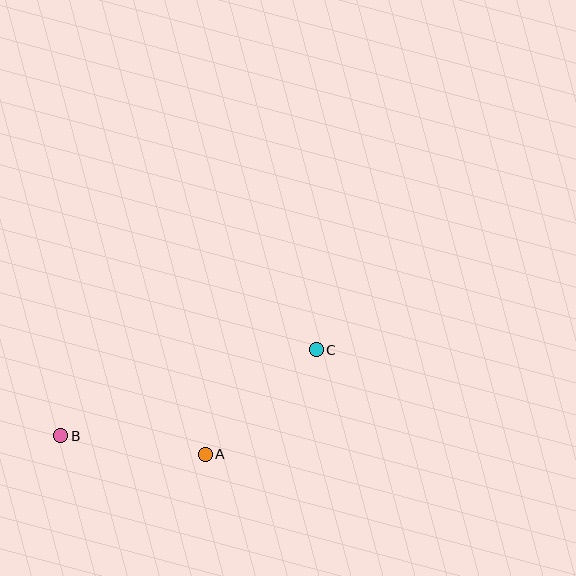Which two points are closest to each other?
Points A and B are closest to each other.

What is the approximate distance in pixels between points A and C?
The distance between A and C is approximately 152 pixels.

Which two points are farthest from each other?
Points B and C are farthest from each other.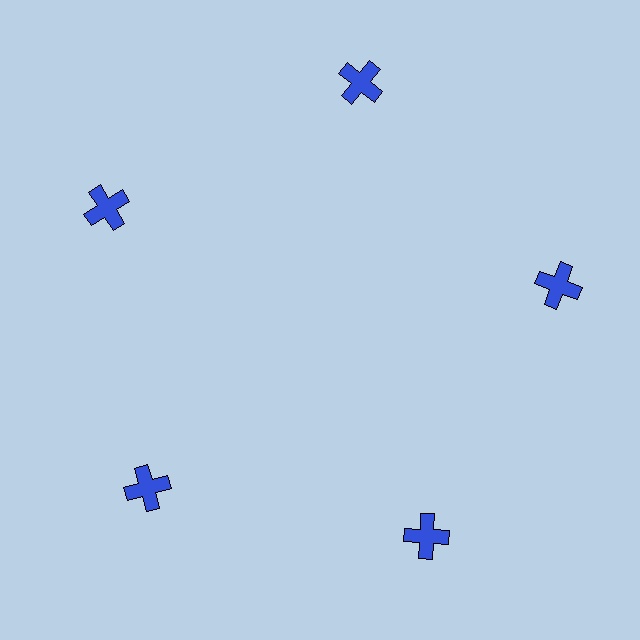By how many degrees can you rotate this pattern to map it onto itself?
The pattern maps onto itself every 72 degrees of rotation.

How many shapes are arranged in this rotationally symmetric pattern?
There are 5 shapes, arranged in 5 groups of 1.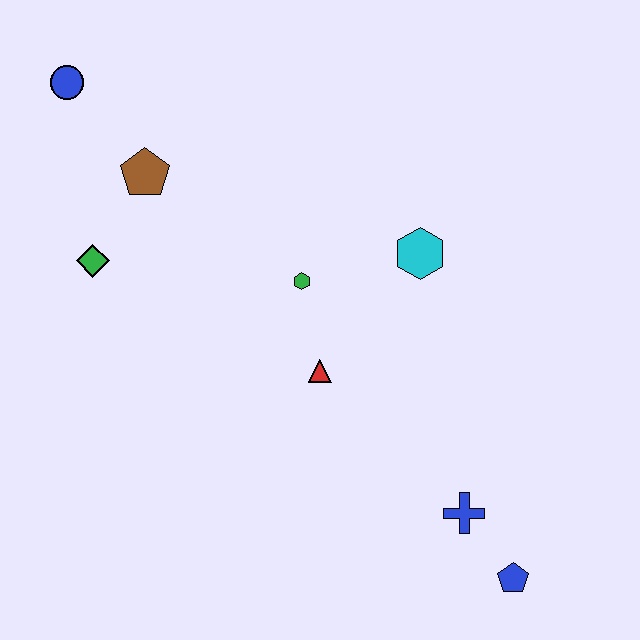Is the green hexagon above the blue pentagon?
Yes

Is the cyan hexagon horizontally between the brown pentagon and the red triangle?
No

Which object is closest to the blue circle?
The brown pentagon is closest to the blue circle.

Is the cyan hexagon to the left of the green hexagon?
No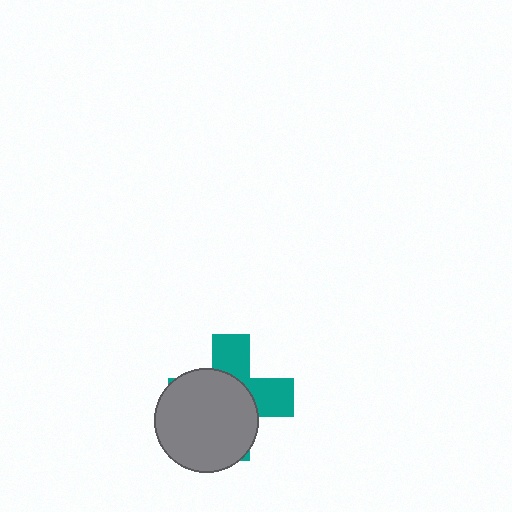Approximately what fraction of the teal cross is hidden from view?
Roughly 61% of the teal cross is hidden behind the gray circle.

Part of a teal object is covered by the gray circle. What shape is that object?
It is a cross.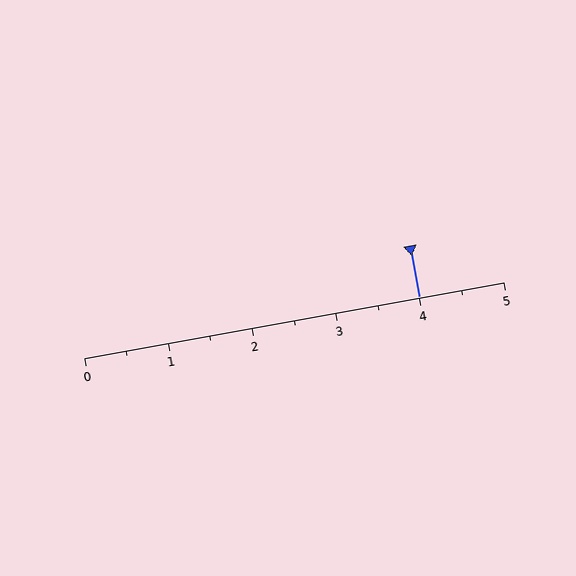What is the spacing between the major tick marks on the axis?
The major ticks are spaced 1 apart.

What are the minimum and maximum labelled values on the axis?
The axis runs from 0 to 5.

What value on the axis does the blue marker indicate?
The marker indicates approximately 4.